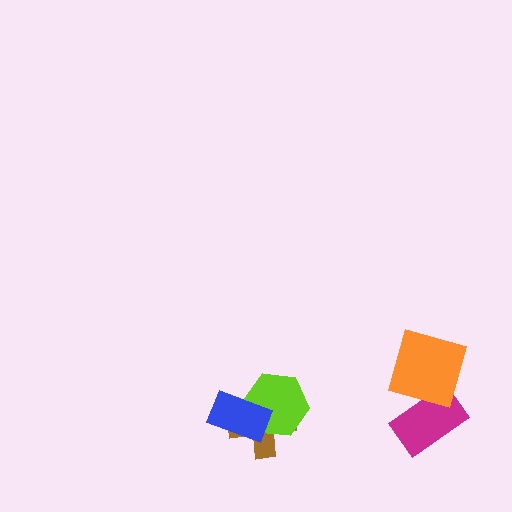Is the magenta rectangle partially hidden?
Yes, it is partially covered by another shape.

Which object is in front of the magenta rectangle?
The orange diamond is in front of the magenta rectangle.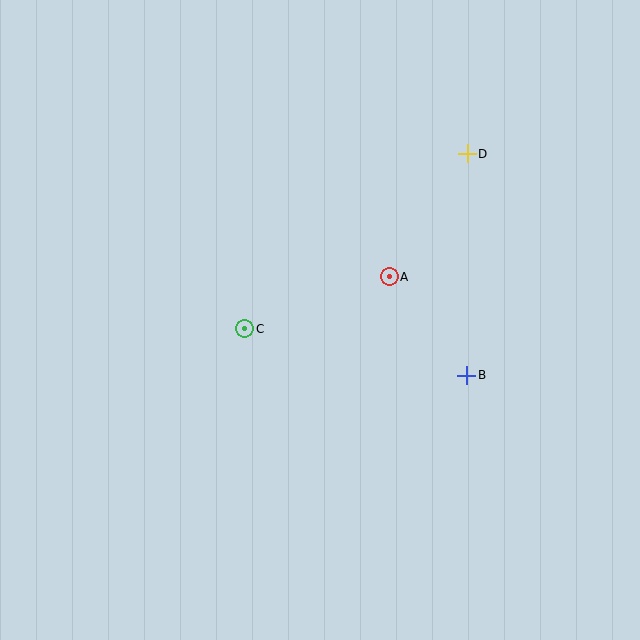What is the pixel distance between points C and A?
The distance between C and A is 153 pixels.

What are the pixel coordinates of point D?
Point D is at (467, 154).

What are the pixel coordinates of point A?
Point A is at (389, 277).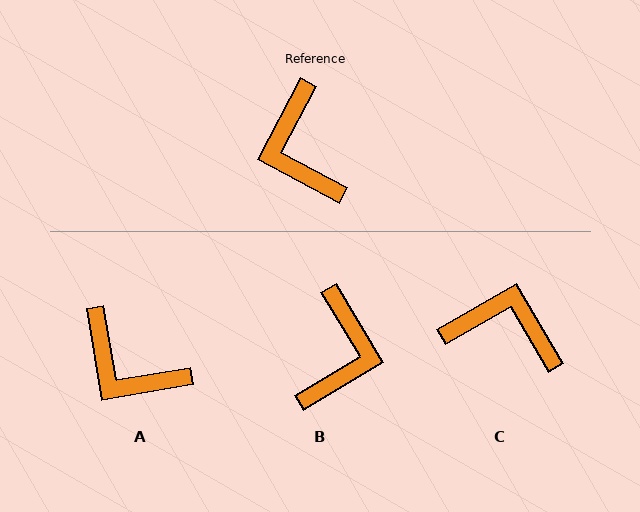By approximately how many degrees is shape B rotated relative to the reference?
Approximately 149 degrees counter-clockwise.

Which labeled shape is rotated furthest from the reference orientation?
B, about 149 degrees away.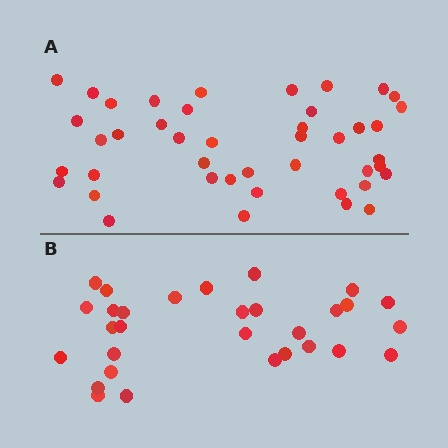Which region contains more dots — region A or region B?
Region A (the top region) has more dots.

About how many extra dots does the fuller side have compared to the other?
Region A has approximately 15 more dots than region B.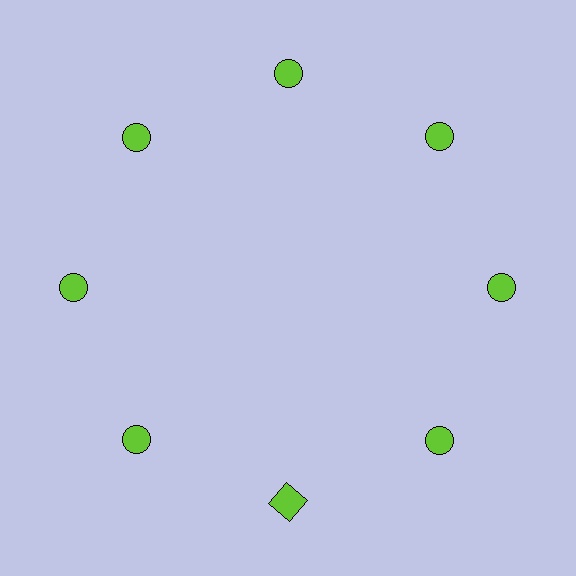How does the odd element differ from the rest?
It has a different shape: square instead of circle.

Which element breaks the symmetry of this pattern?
The lime square at roughly the 6 o'clock position breaks the symmetry. All other shapes are lime circles.